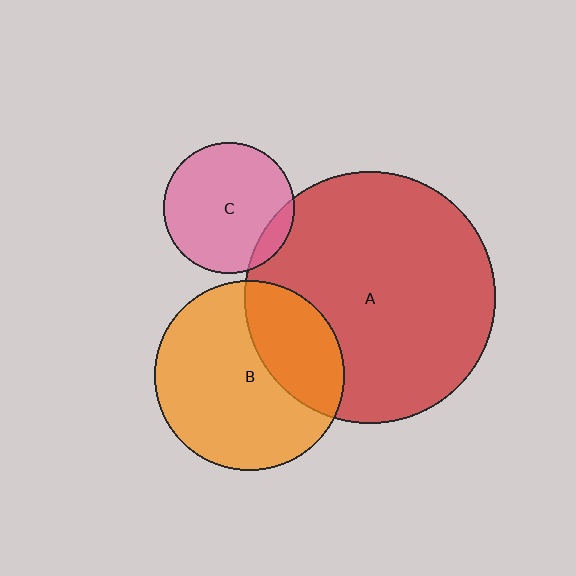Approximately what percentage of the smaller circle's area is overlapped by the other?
Approximately 10%.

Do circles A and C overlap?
Yes.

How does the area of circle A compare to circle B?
Approximately 1.8 times.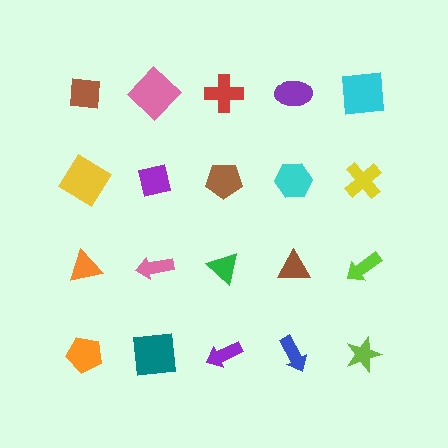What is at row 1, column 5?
A cyan square.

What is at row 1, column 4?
A purple ellipse.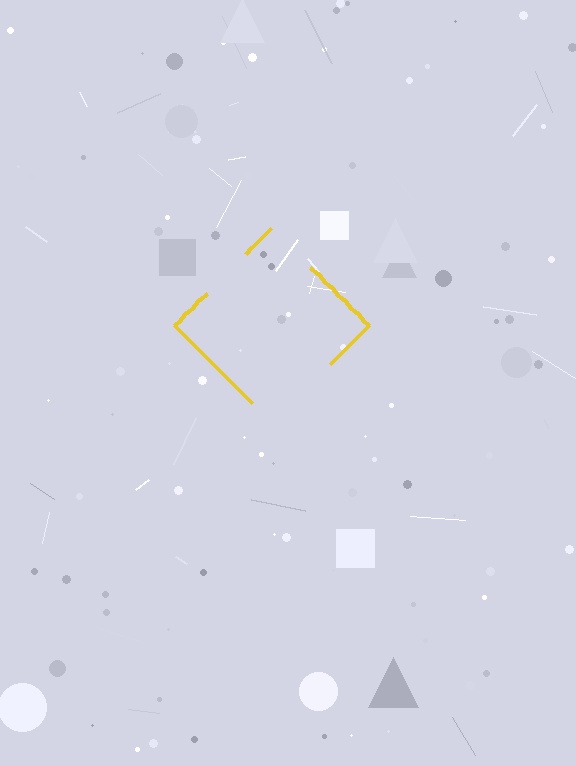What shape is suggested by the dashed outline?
The dashed outline suggests a diamond.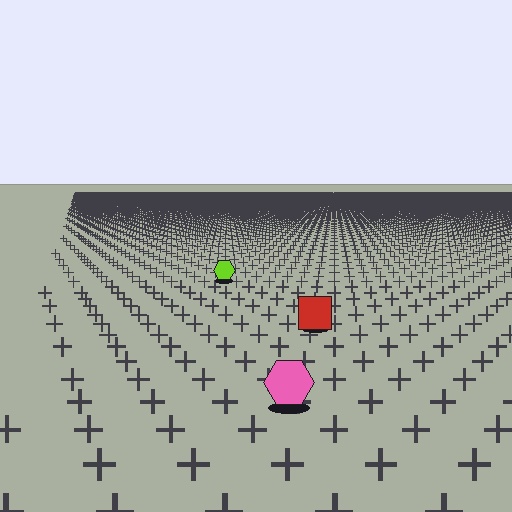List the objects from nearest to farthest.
From nearest to farthest: the pink hexagon, the red square, the lime hexagon.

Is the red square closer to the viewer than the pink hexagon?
No. The pink hexagon is closer — you can tell from the texture gradient: the ground texture is coarser near it.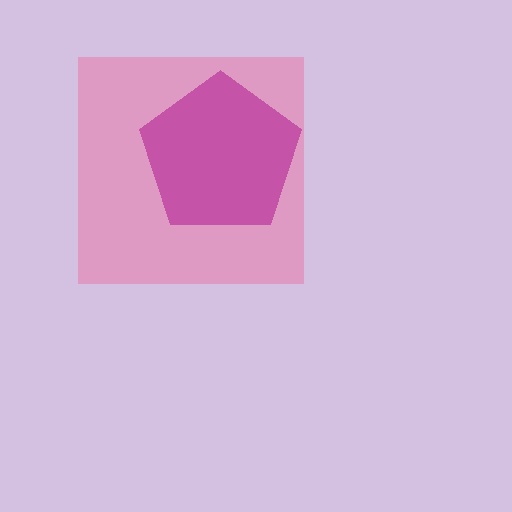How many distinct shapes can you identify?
There are 2 distinct shapes: a pink square, a magenta pentagon.